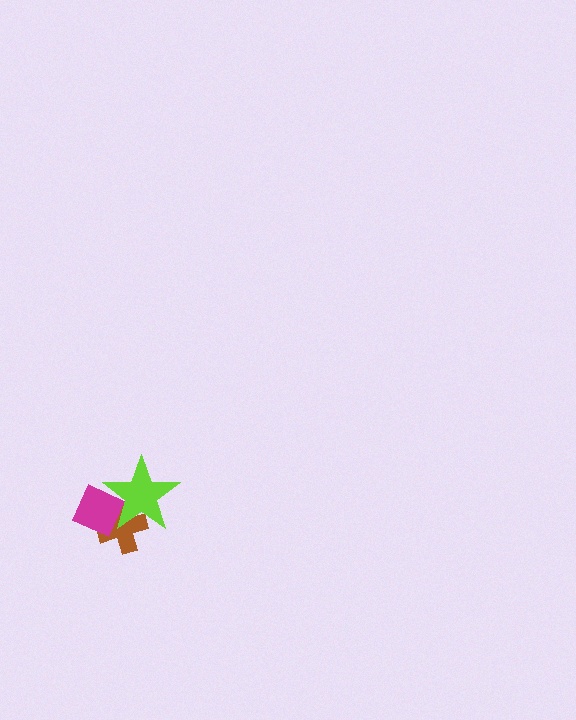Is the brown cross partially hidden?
Yes, it is partially covered by another shape.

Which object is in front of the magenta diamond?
The lime star is in front of the magenta diamond.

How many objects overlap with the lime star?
2 objects overlap with the lime star.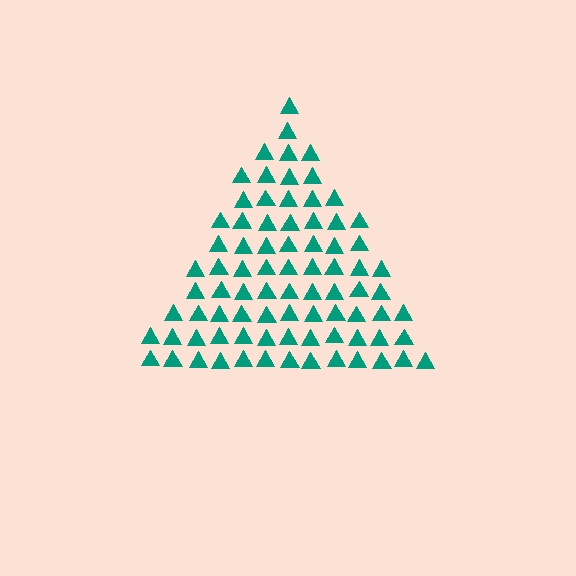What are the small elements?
The small elements are triangles.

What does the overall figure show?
The overall figure shows a triangle.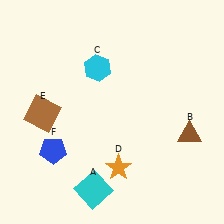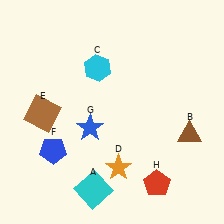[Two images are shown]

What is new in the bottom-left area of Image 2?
A blue star (G) was added in the bottom-left area of Image 2.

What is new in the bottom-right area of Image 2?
A red pentagon (H) was added in the bottom-right area of Image 2.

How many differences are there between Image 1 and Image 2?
There are 2 differences between the two images.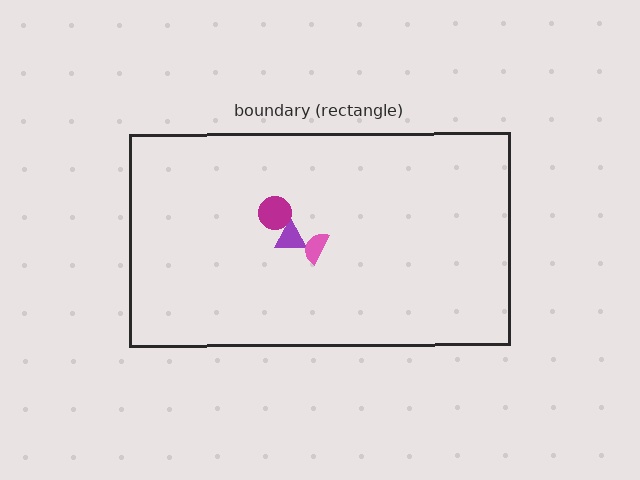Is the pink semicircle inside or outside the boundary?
Inside.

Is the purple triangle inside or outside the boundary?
Inside.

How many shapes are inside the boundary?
3 inside, 0 outside.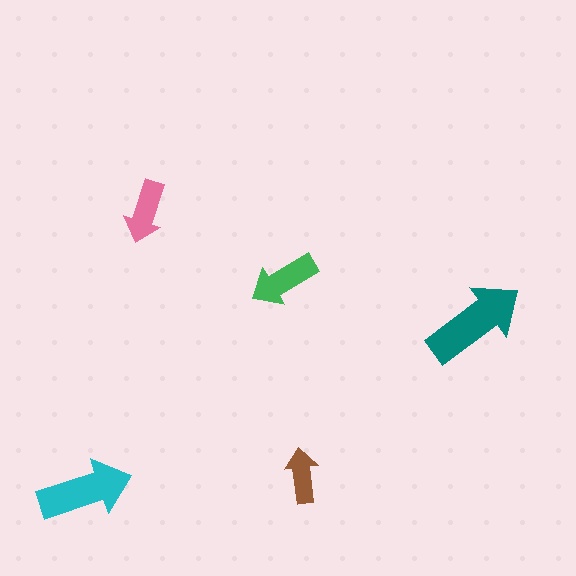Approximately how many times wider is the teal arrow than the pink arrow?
About 1.5 times wider.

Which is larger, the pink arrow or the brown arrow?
The pink one.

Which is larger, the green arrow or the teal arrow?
The teal one.